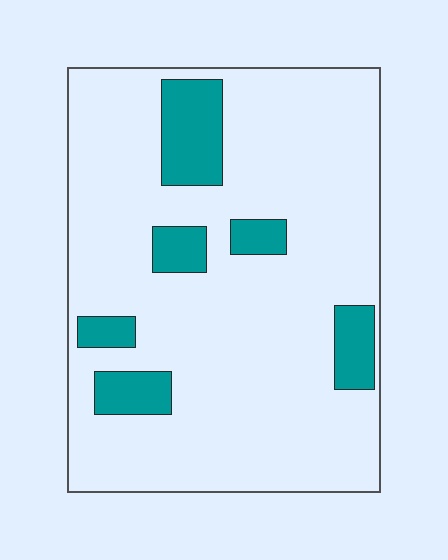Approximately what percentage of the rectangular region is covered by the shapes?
Approximately 15%.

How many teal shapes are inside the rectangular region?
6.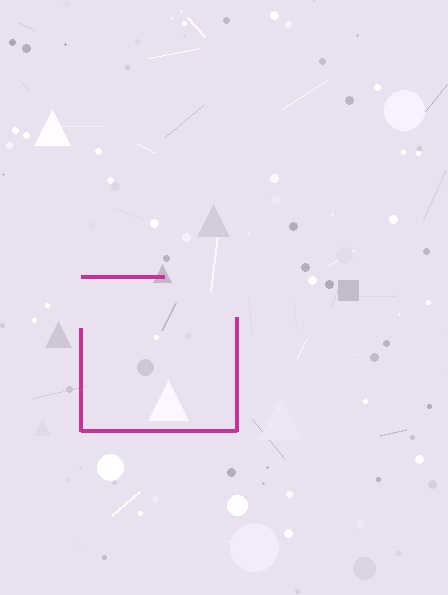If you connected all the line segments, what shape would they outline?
They would outline a square.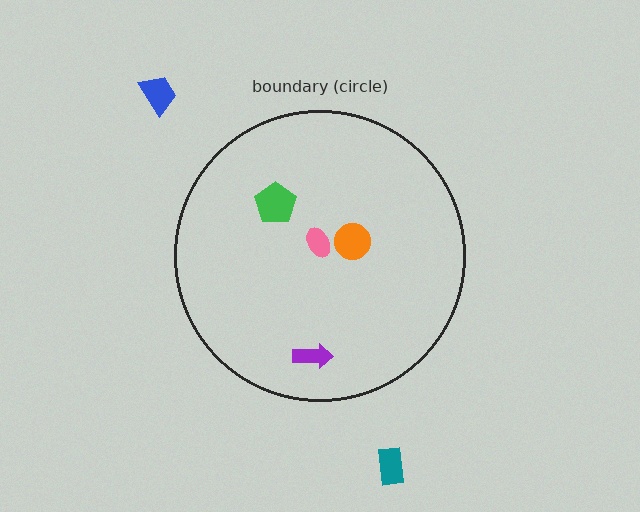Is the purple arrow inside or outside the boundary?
Inside.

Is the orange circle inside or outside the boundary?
Inside.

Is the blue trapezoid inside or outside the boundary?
Outside.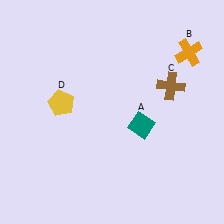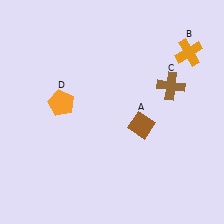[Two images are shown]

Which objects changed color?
A changed from teal to brown. D changed from yellow to orange.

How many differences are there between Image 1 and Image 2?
There are 2 differences between the two images.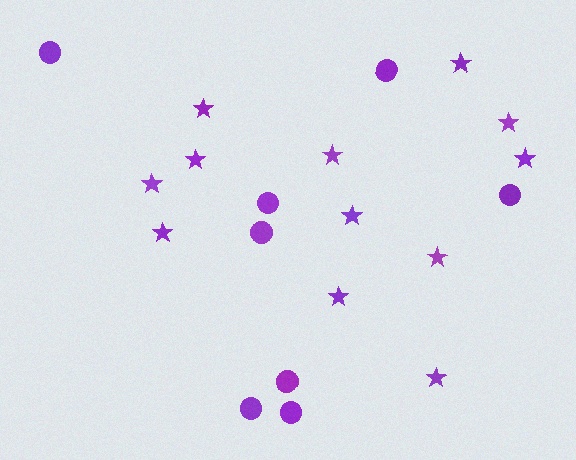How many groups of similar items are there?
There are 2 groups: one group of stars (12) and one group of circles (8).